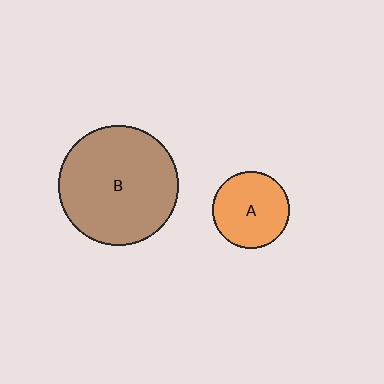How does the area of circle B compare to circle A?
Approximately 2.4 times.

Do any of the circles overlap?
No, none of the circles overlap.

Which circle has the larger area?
Circle B (brown).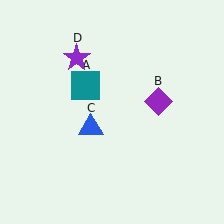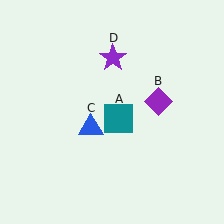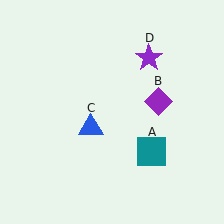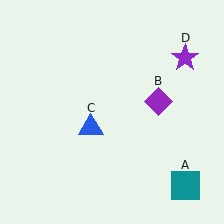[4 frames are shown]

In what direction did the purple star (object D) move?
The purple star (object D) moved right.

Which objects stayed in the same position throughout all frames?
Purple diamond (object B) and blue triangle (object C) remained stationary.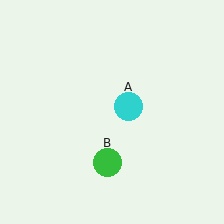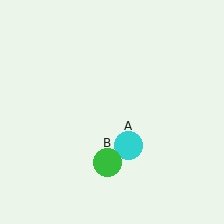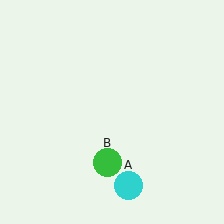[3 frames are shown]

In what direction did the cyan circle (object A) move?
The cyan circle (object A) moved down.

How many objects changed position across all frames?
1 object changed position: cyan circle (object A).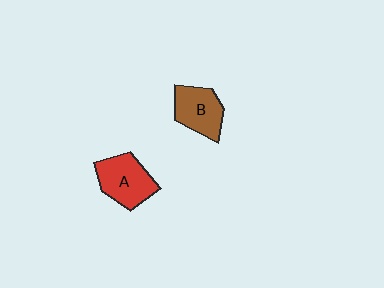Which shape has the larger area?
Shape A (red).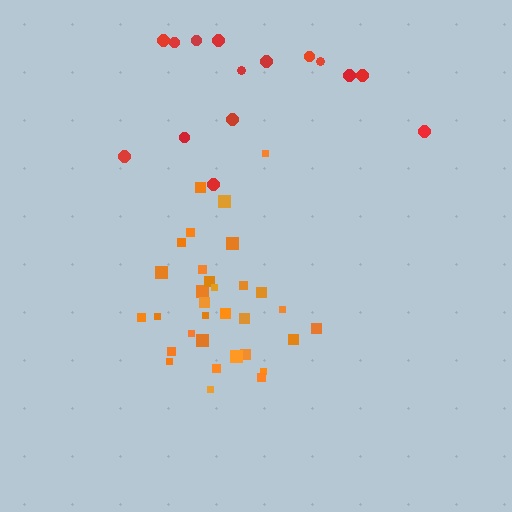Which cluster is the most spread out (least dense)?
Red.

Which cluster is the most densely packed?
Orange.